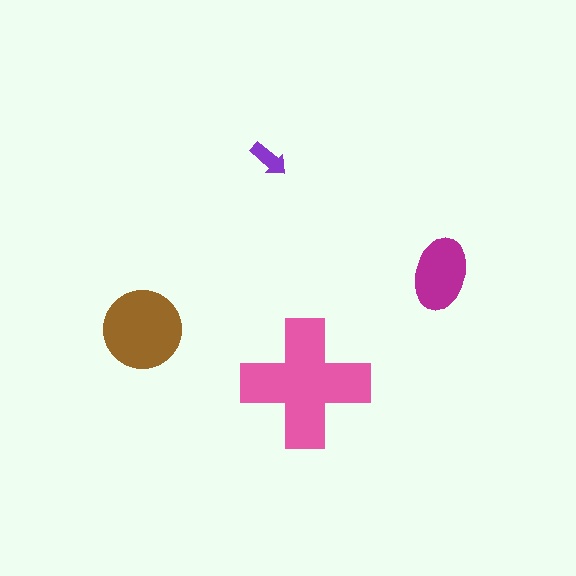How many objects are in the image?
There are 4 objects in the image.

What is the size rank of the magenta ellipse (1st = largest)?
3rd.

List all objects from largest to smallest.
The pink cross, the brown circle, the magenta ellipse, the purple arrow.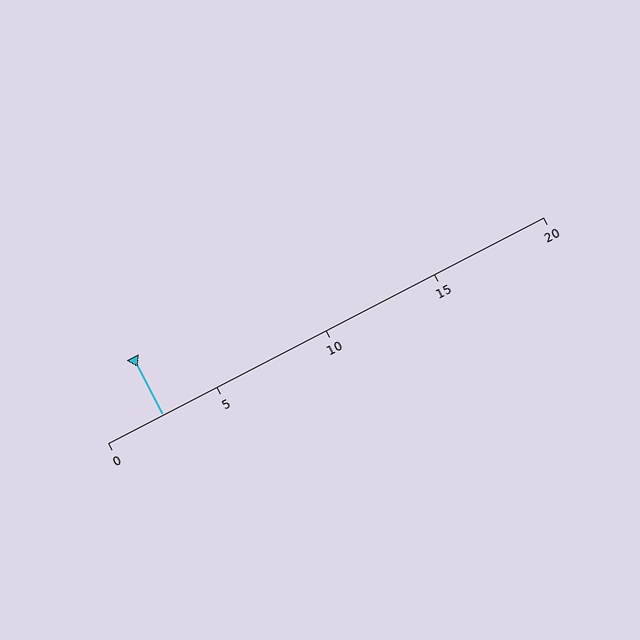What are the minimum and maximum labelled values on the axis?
The axis runs from 0 to 20.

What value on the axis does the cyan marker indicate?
The marker indicates approximately 2.5.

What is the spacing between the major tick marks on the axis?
The major ticks are spaced 5 apart.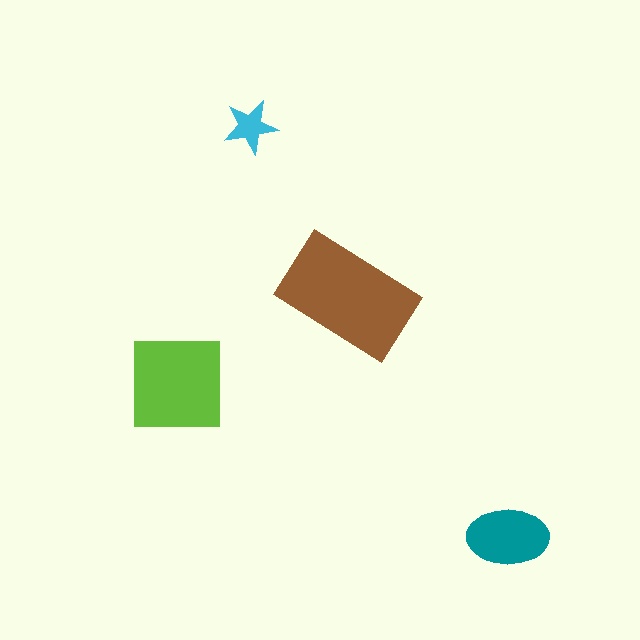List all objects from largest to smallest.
The brown rectangle, the lime square, the teal ellipse, the cyan star.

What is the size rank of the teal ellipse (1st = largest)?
3rd.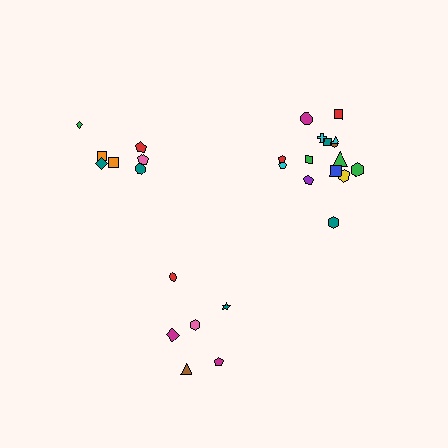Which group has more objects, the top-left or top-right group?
The top-right group.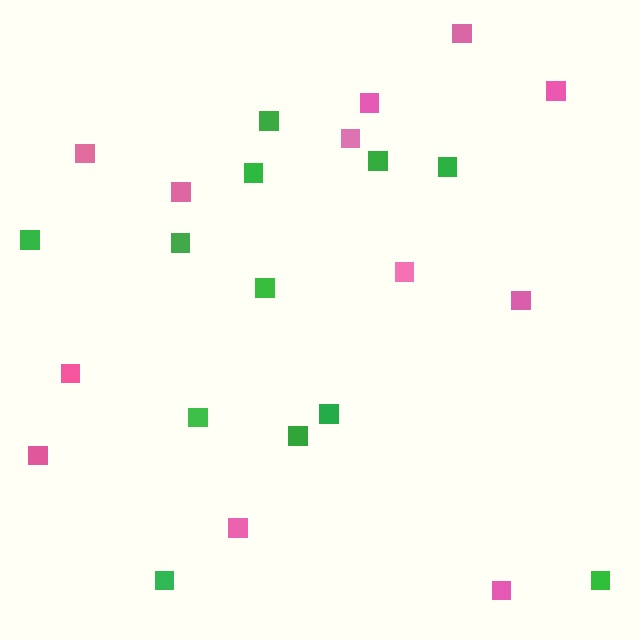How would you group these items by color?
There are 2 groups: one group of pink squares (12) and one group of green squares (12).